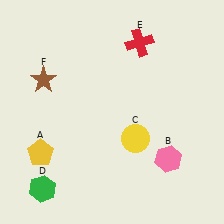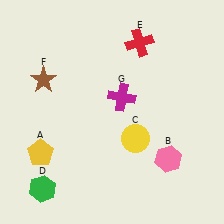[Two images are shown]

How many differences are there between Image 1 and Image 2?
There is 1 difference between the two images.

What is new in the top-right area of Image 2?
A magenta cross (G) was added in the top-right area of Image 2.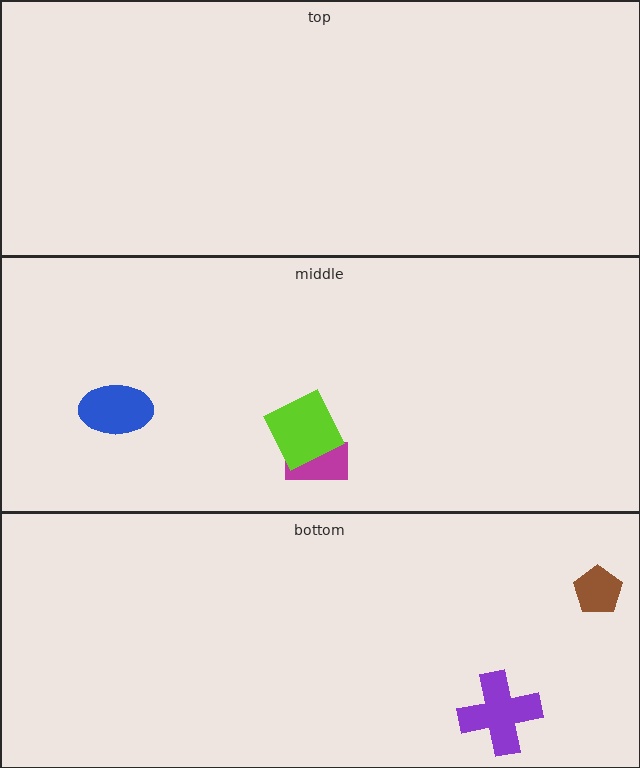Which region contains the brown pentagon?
The bottom region.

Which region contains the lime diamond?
The middle region.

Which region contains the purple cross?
The bottom region.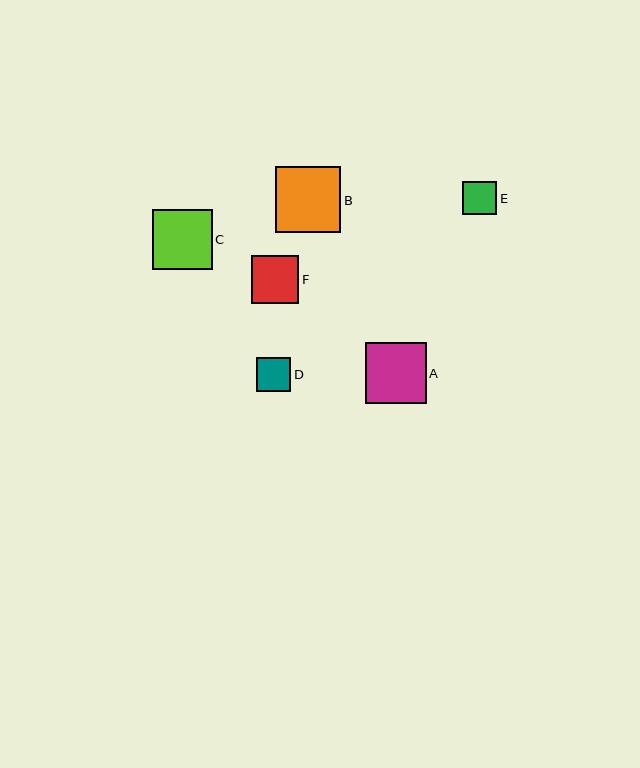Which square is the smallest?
Square E is the smallest with a size of approximately 34 pixels.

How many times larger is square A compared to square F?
Square A is approximately 1.3 times the size of square F.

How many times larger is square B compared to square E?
Square B is approximately 2.0 times the size of square E.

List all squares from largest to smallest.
From largest to smallest: B, A, C, F, D, E.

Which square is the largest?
Square B is the largest with a size of approximately 66 pixels.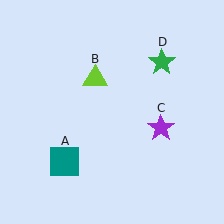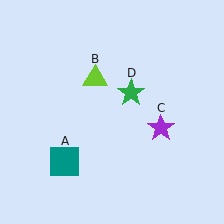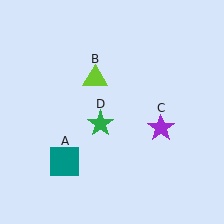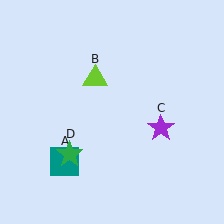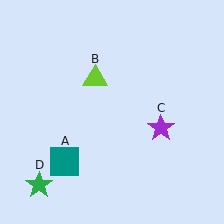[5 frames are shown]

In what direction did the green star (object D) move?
The green star (object D) moved down and to the left.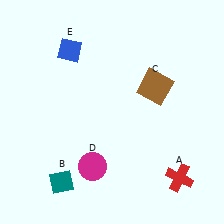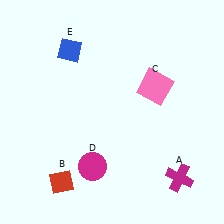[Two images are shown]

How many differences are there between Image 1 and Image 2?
There are 3 differences between the two images.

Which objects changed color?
A changed from red to magenta. B changed from teal to red. C changed from brown to pink.